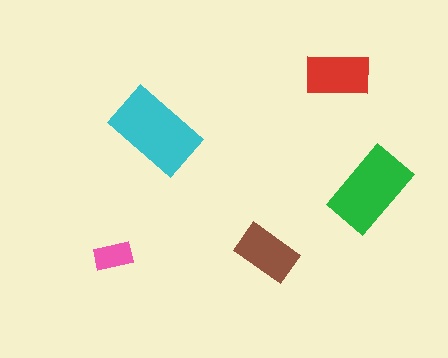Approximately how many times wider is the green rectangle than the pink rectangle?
About 2 times wider.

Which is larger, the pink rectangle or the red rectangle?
The red one.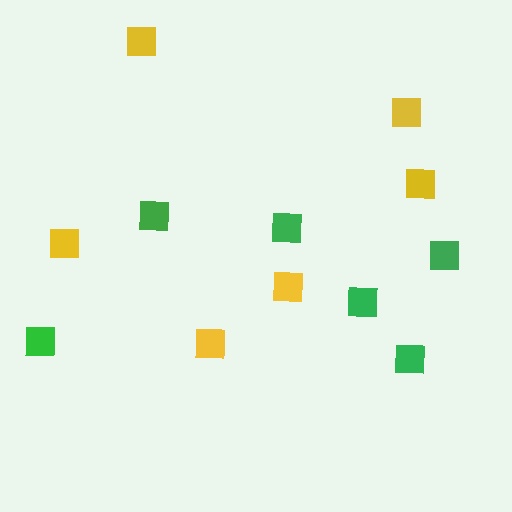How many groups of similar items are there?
There are 2 groups: one group of green squares (6) and one group of yellow squares (6).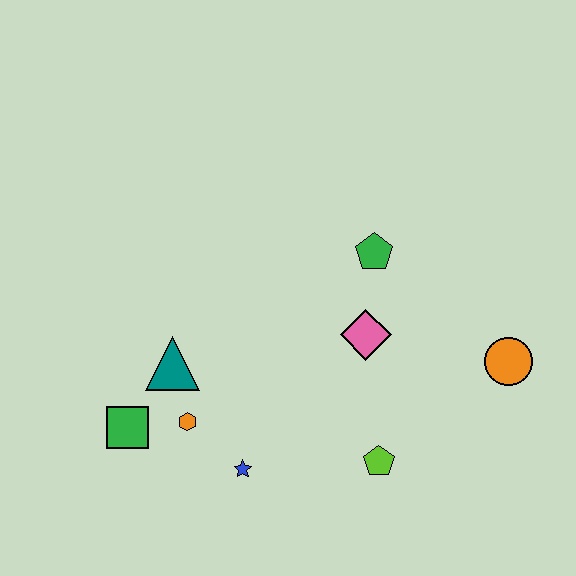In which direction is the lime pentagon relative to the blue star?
The lime pentagon is to the right of the blue star.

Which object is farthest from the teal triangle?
The orange circle is farthest from the teal triangle.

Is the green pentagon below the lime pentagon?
No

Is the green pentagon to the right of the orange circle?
No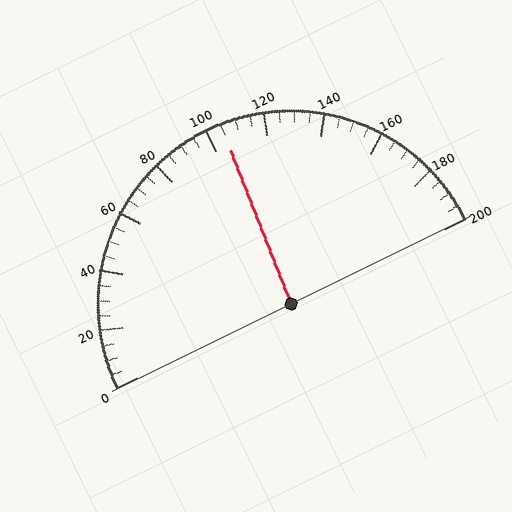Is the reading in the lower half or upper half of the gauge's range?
The reading is in the upper half of the range (0 to 200).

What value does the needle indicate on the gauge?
The needle indicates approximately 105.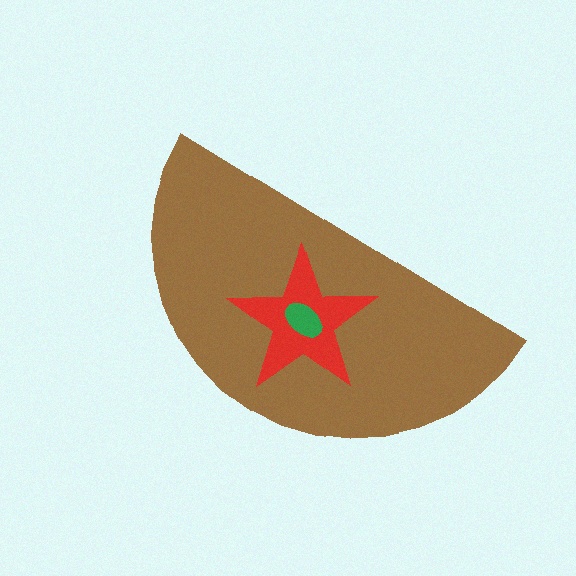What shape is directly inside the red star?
The green ellipse.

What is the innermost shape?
The green ellipse.